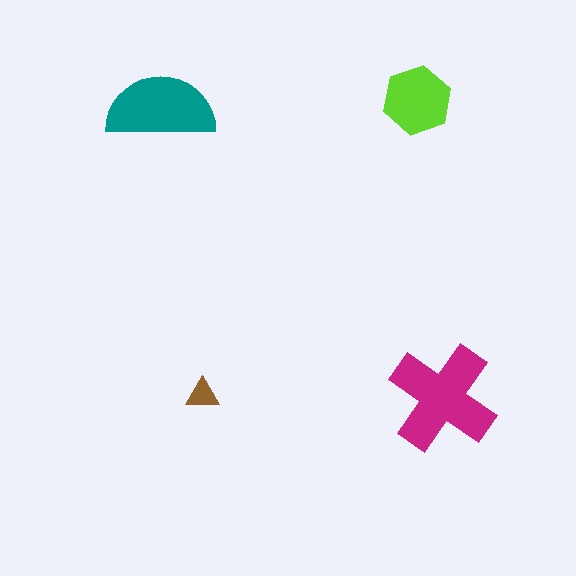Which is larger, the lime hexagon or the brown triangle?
The lime hexagon.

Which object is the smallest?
The brown triangle.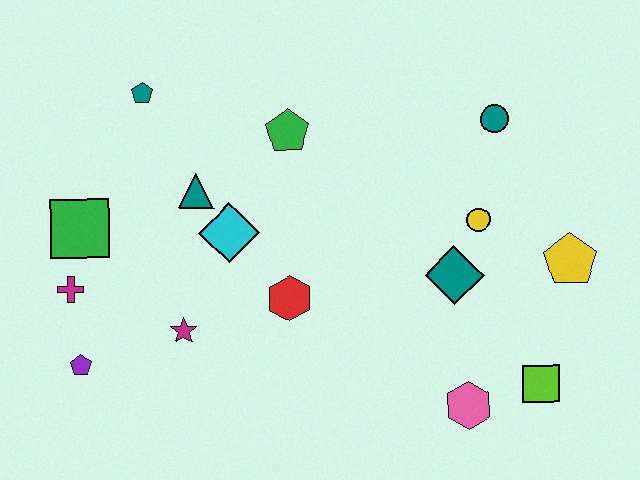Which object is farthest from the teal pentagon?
The lime square is farthest from the teal pentagon.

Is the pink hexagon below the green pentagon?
Yes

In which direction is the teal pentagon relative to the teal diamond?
The teal pentagon is to the left of the teal diamond.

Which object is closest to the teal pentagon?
The teal triangle is closest to the teal pentagon.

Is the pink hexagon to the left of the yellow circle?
Yes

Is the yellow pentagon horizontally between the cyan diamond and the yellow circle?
No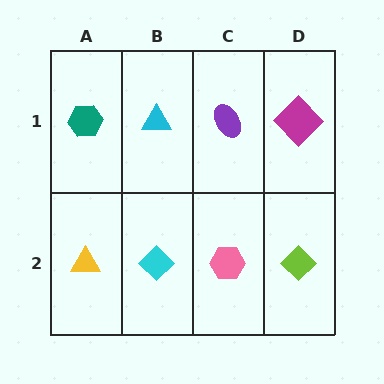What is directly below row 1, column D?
A lime diamond.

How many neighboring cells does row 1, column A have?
2.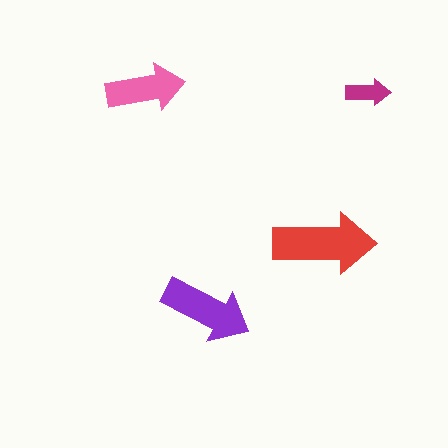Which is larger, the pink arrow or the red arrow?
The red one.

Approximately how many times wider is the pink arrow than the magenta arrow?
About 1.5 times wider.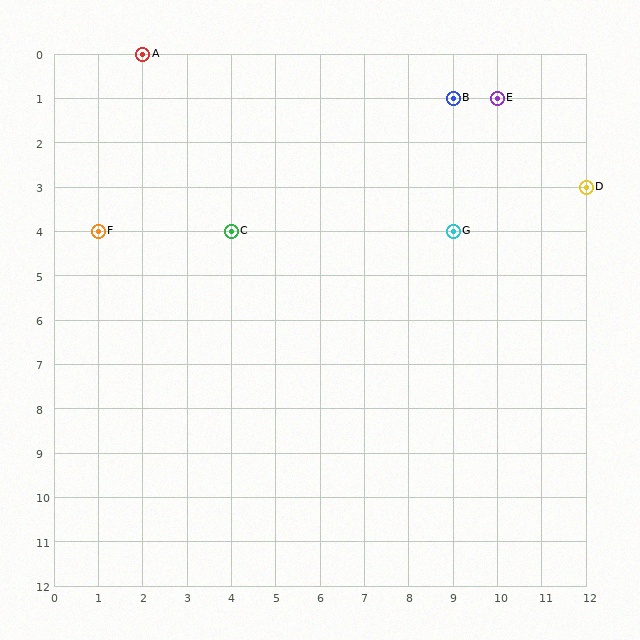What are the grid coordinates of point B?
Point B is at grid coordinates (9, 1).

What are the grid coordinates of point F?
Point F is at grid coordinates (1, 4).